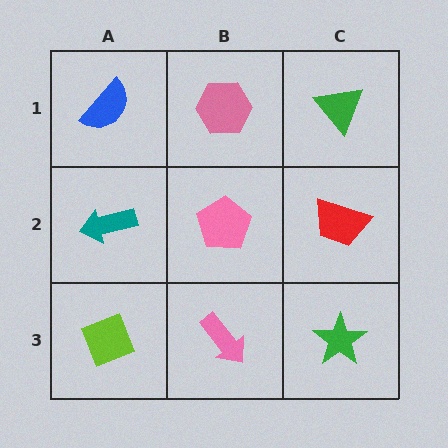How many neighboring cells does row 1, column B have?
3.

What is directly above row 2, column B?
A pink hexagon.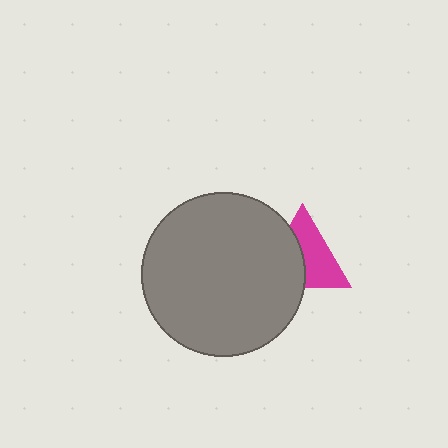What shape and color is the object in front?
The object in front is a gray circle.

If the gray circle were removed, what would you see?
You would see the complete magenta triangle.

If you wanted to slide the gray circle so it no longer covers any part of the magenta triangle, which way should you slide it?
Slide it left — that is the most direct way to separate the two shapes.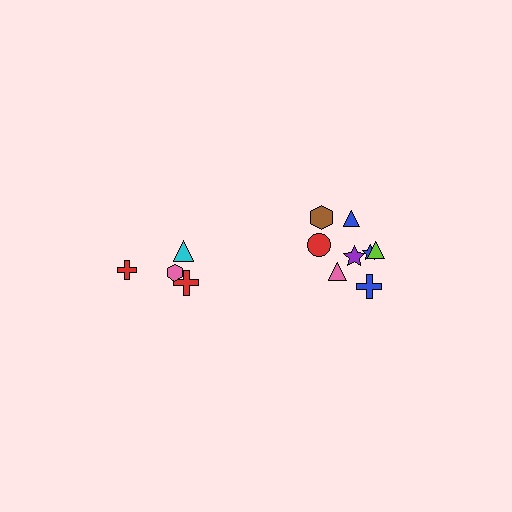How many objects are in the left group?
There are 4 objects.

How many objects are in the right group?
There are 8 objects.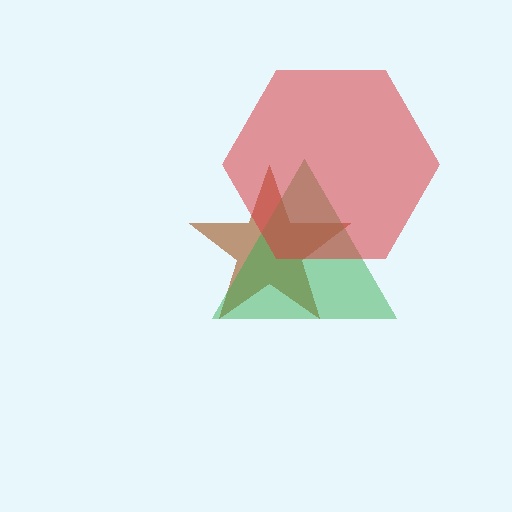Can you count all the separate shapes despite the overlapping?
Yes, there are 3 separate shapes.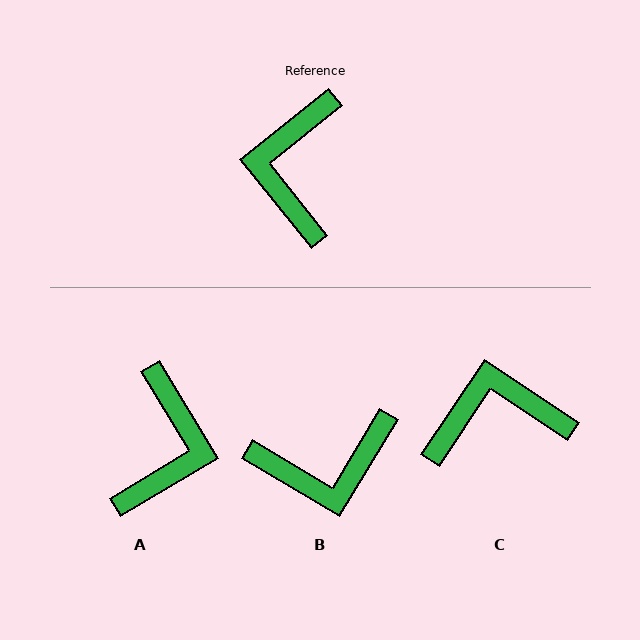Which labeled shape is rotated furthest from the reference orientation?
A, about 172 degrees away.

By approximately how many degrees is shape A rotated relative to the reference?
Approximately 172 degrees counter-clockwise.